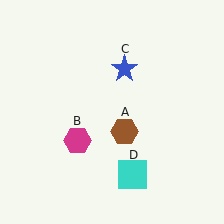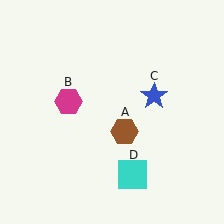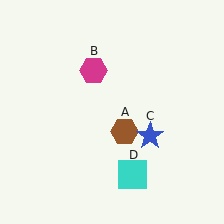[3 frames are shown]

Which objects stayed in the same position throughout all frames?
Brown hexagon (object A) and cyan square (object D) remained stationary.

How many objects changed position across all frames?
2 objects changed position: magenta hexagon (object B), blue star (object C).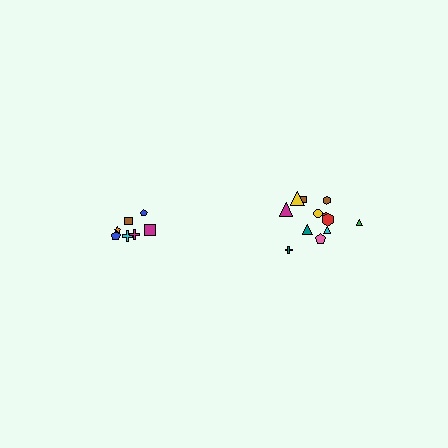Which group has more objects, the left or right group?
The right group.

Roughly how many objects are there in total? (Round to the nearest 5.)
Roughly 20 objects in total.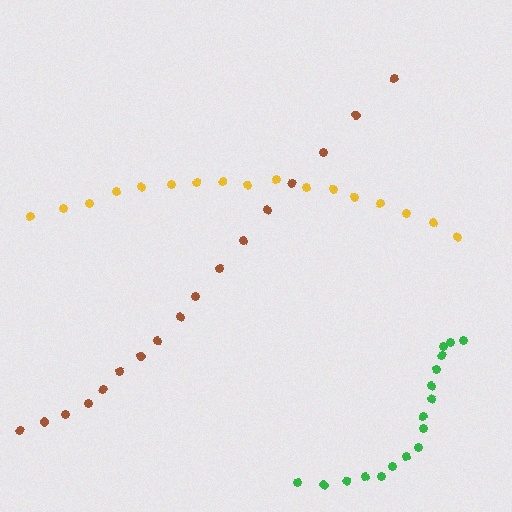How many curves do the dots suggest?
There are 3 distinct paths.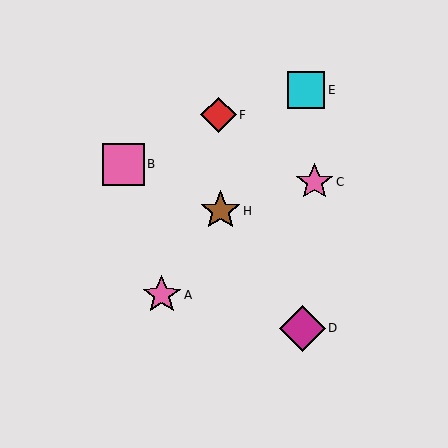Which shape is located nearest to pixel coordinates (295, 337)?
The magenta diamond (labeled D) at (303, 328) is nearest to that location.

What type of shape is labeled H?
Shape H is a brown star.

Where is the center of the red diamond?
The center of the red diamond is at (218, 115).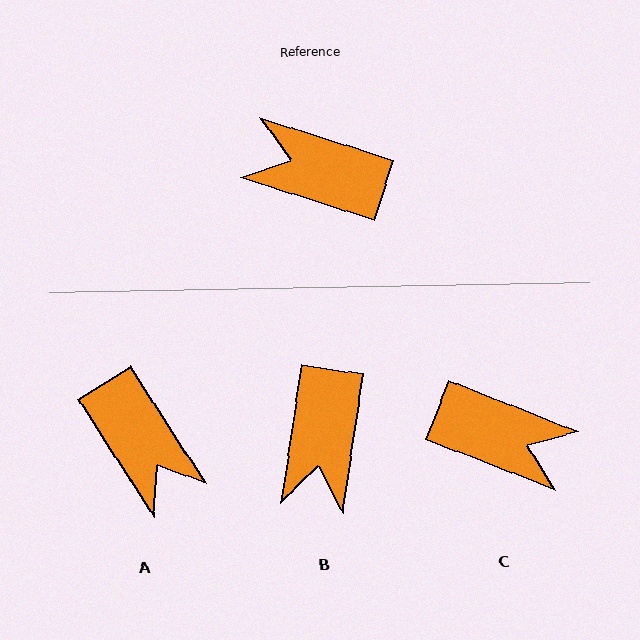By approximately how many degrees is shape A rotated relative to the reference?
Approximately 140 degrees counter-clockwise.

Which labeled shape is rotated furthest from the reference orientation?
C, about 176 degrees away.